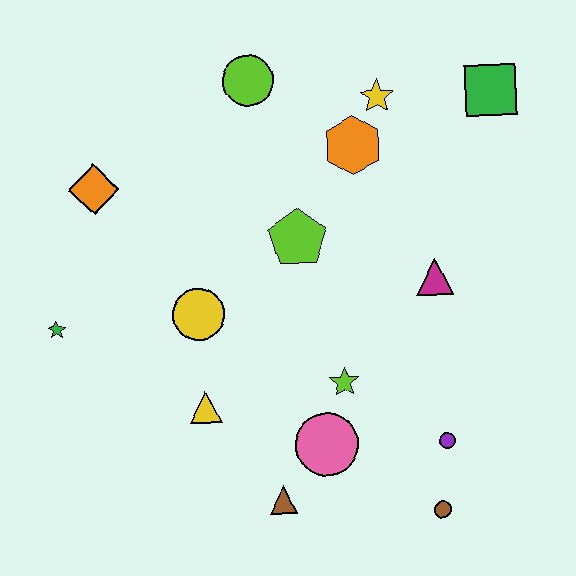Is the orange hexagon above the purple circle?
Yes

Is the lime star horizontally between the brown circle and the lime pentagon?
Yes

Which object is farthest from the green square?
The green star is farthest from the green square.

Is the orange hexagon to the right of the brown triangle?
Yes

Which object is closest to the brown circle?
The purple circle is closest to the brown circle.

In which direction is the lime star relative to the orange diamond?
The lime star is to the right of the orange diamond.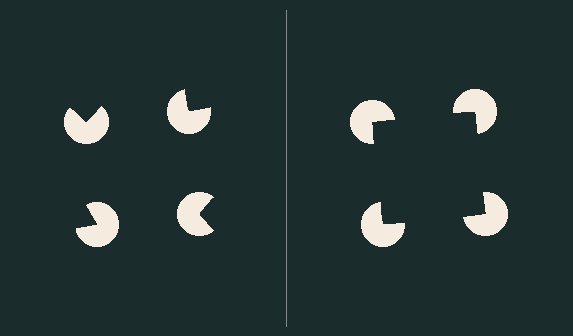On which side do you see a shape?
An illusory square appears on the right side. On the left side the wedge cuts are rotated, so no coherent shape forms.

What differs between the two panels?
The pac-man discs are positioned identically on both sides; only the wedge orientations differ. On the right they align to a square; on the left they are misaligned.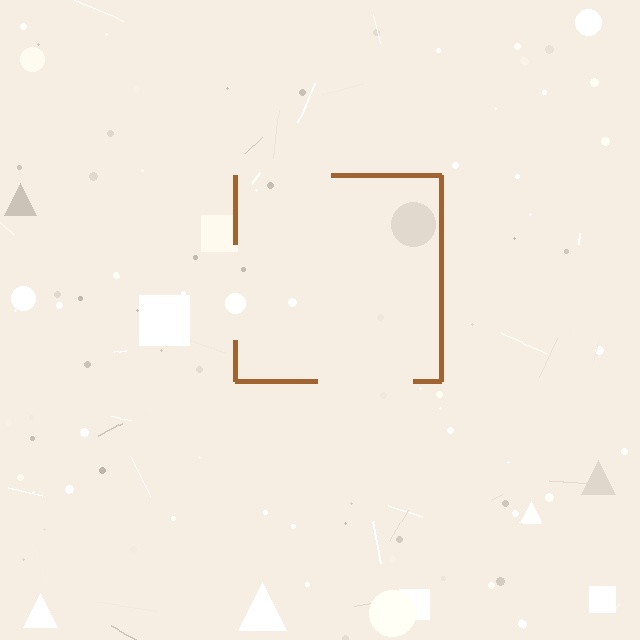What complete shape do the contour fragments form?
The contour fragments form a square.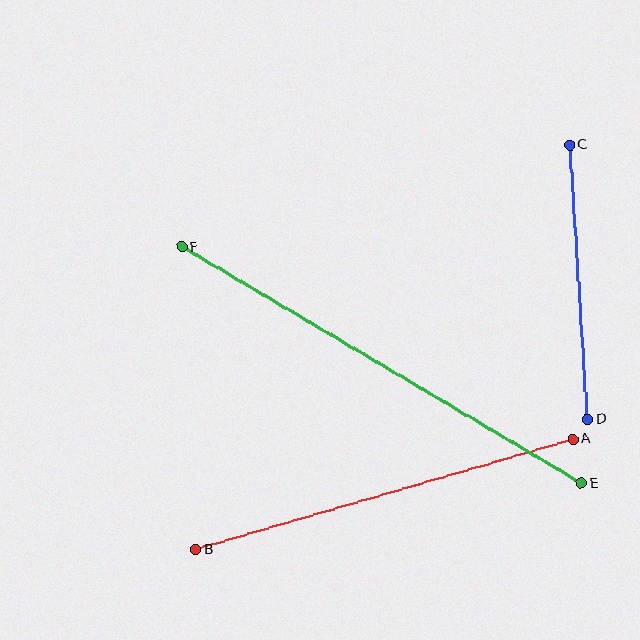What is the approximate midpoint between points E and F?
The midpoint is at approximately (381, 365) pixels.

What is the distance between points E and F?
The distance is approximately 464 pixels.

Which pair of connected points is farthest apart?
Points E and F are farthest apart.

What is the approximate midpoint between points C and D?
The midpoint is at approximately (579, 282) pixels.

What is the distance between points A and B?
The distance is approximately 393 pixels.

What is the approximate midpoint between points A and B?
The midpoint is at approximately (384, 494) pixels.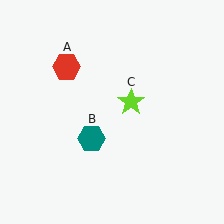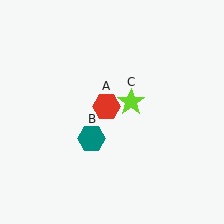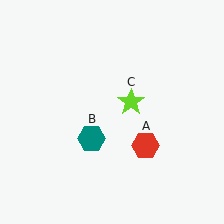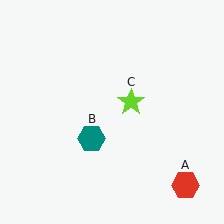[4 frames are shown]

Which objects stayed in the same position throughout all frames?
Teal hexagon (object B) and lime star (object C) remained stationary.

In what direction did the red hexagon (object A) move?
The red hexagon (object A) moved down and to the right.